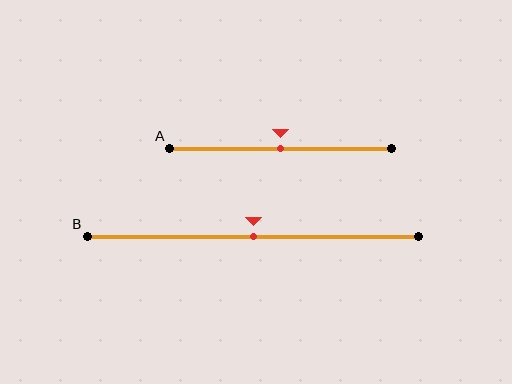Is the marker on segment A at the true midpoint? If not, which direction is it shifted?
Yes, the marker on segment A is at the true midpoint.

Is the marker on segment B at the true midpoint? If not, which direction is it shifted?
Yes, the marker on segment B is at the true midpoint.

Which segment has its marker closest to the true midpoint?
Segment A has its marker closest to the true midpoint.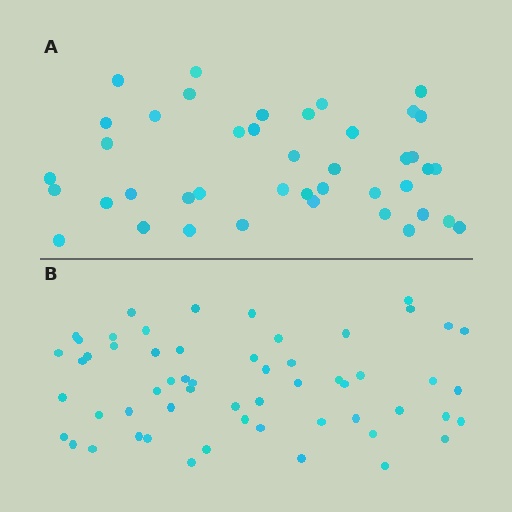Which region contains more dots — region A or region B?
Region B (the bottom region) has more dots.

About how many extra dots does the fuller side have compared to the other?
Region B has approximately 15 more dots than region A.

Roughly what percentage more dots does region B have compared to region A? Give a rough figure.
About 35% more.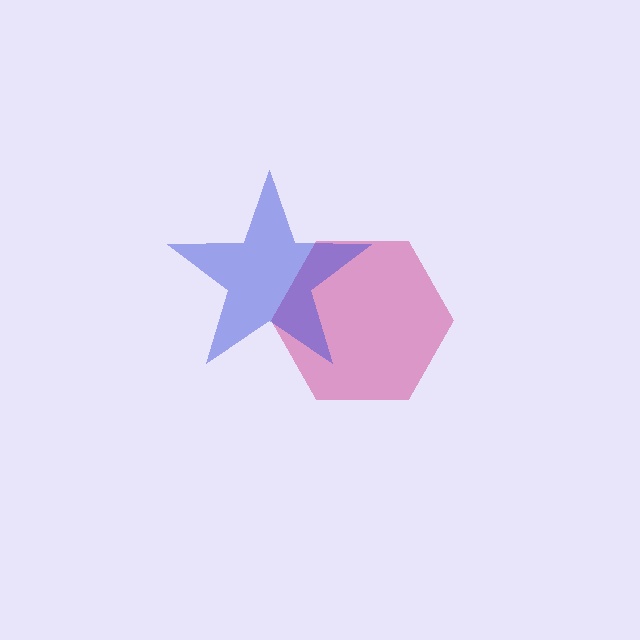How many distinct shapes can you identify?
There are 2 distinct shapes: a magenta hexagon, a blue star.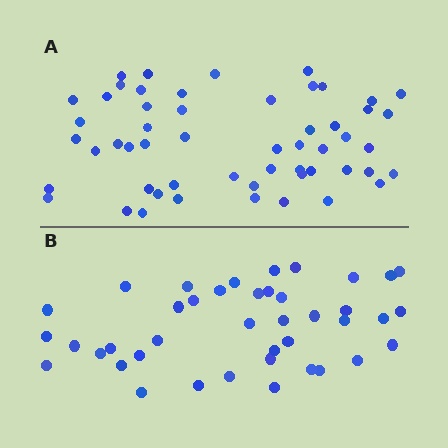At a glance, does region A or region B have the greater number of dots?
Region A (the top region) has more dots.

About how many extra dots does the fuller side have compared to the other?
Region A has approximately 15 more dots than region B.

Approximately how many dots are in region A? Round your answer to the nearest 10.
About 50 dots. (The exact count is 54, which rounds to 50.)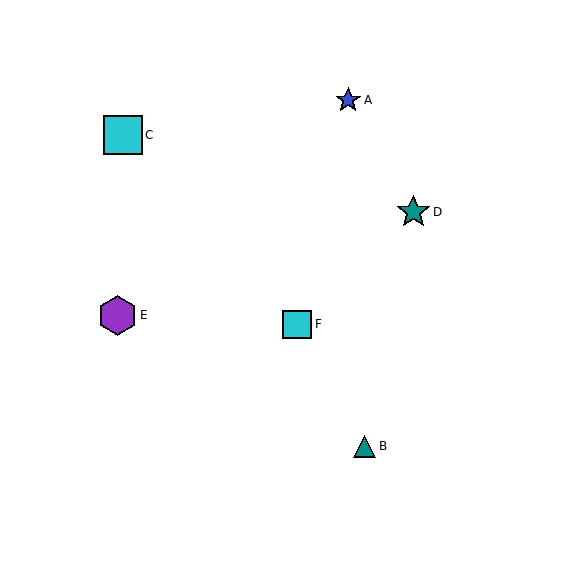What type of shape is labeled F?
Shape F is a cyan square.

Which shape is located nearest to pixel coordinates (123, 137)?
The cyan square (labeled C) at (123, 135) is nearest to that location.